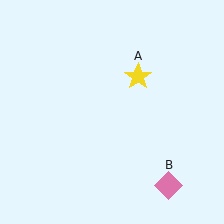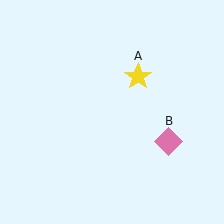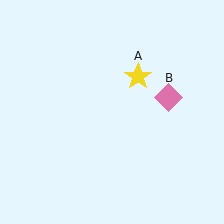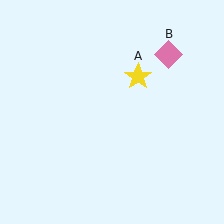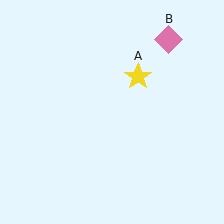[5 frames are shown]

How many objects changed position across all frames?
1 object changed position: pink diamond (object B).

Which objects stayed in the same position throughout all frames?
Yellow star (object A) remained stationary.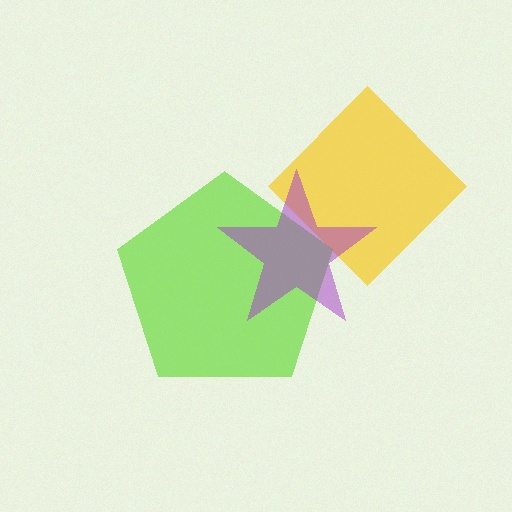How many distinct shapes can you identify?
There are 3 distinct shapes: a yellow diamond, a lime pentagon, a purple star.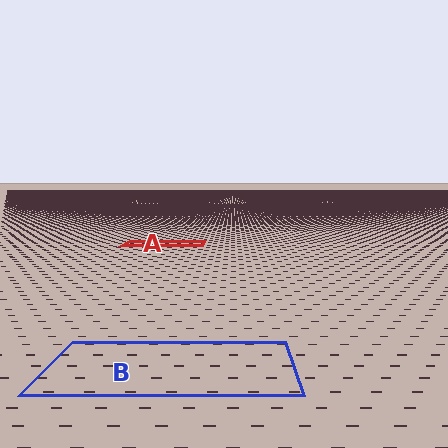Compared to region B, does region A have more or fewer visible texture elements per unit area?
Region A has more texture elements per unit area — they are packed more densely because it is farther away.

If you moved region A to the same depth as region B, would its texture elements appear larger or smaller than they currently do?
They would appear larger. At a closer depth, the same texture elements are projected at a bigger on-screen size.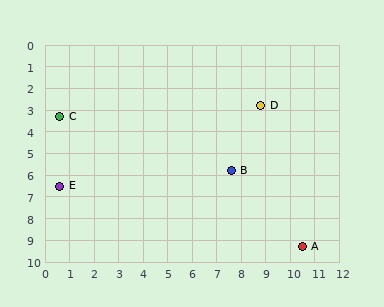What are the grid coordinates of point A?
Point A is at approximately (10.5, 9.3).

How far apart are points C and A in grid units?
Points C and A are about 11.6 grid units apart.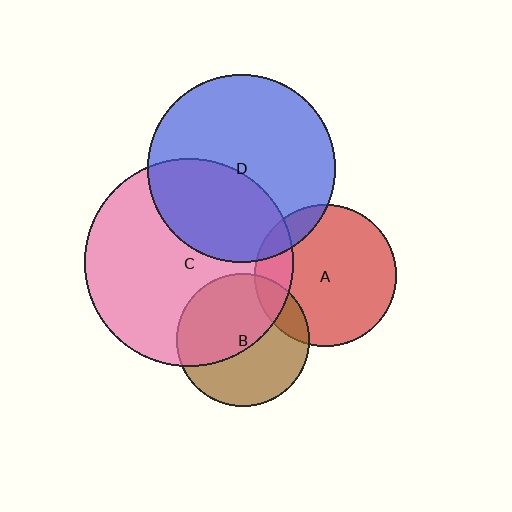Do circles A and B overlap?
Yes.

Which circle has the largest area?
Circle C (pink).